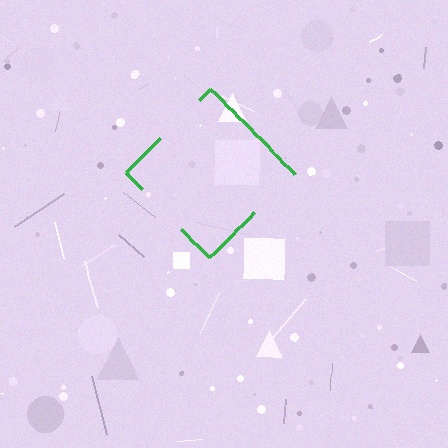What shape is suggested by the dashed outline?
The dashed outline suggests a diamond.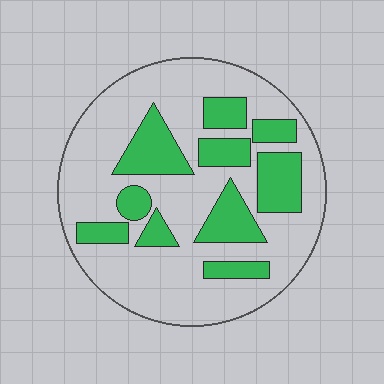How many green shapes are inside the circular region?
10.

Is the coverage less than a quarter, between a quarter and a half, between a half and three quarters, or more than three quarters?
Between a quarter and a half.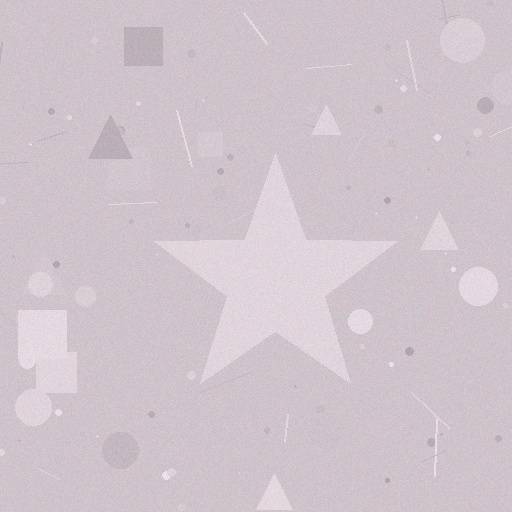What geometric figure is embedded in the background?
A star is embedded in the background.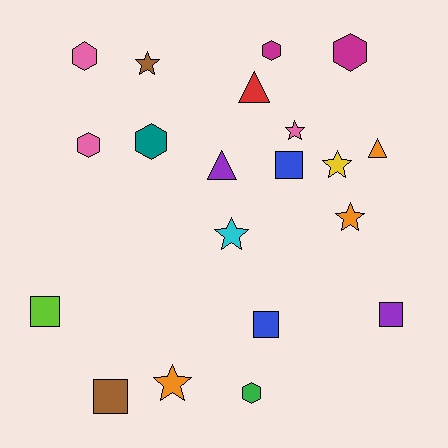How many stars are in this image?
There are 6 stars.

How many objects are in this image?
There are 20 objects.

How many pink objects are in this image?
There are 3 pink objects.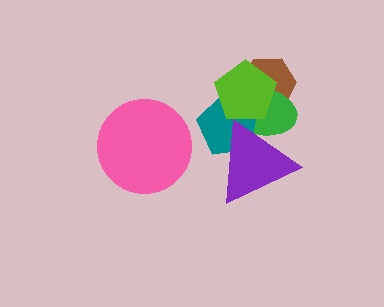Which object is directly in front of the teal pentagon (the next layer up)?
The lime pentagon is directly in front of the teal pentagon.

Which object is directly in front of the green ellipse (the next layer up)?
The teal pentagon is directly in front of the green ellipse.